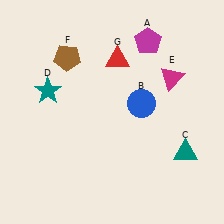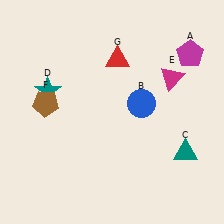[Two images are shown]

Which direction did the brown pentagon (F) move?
The brown pentagon (F) moved down.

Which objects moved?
The objects that moved are: the magenta pentagon (A), the brown pentagon (F).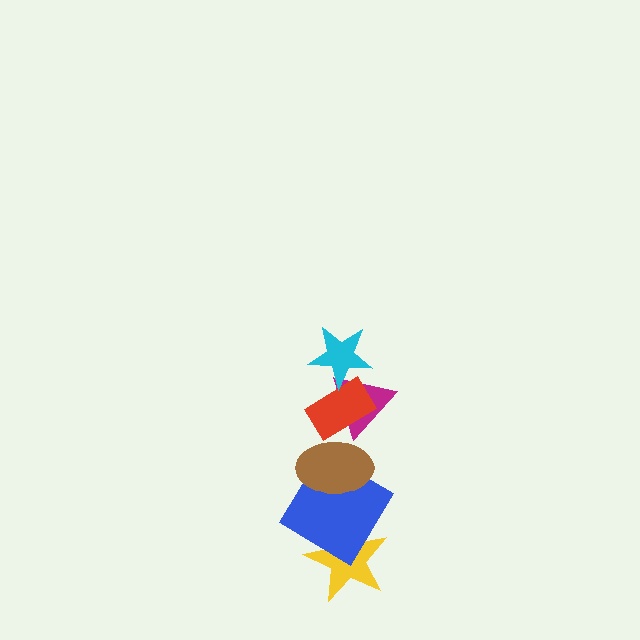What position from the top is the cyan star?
The cyan star is 1st from the top.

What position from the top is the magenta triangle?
The magenta triangle is 3rd from the top.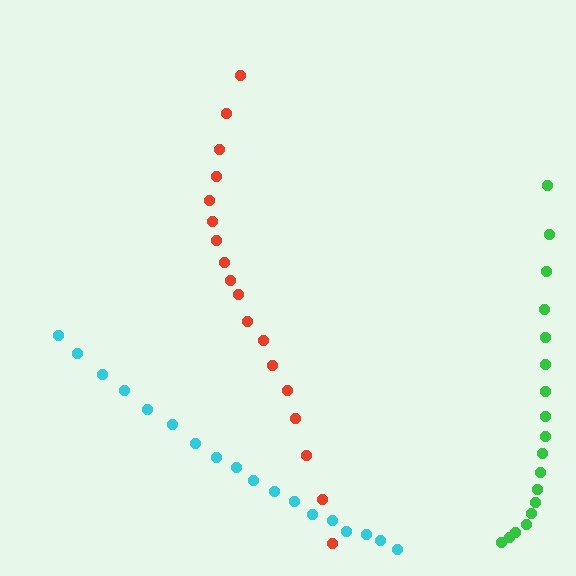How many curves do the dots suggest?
There are 3 distinct paths.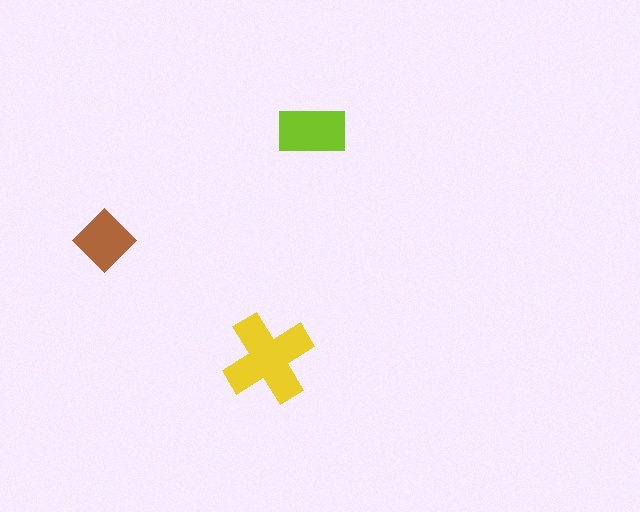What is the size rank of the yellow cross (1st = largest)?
1st.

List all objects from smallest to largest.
The brown diamond, the lime rectangle, the yellow cross.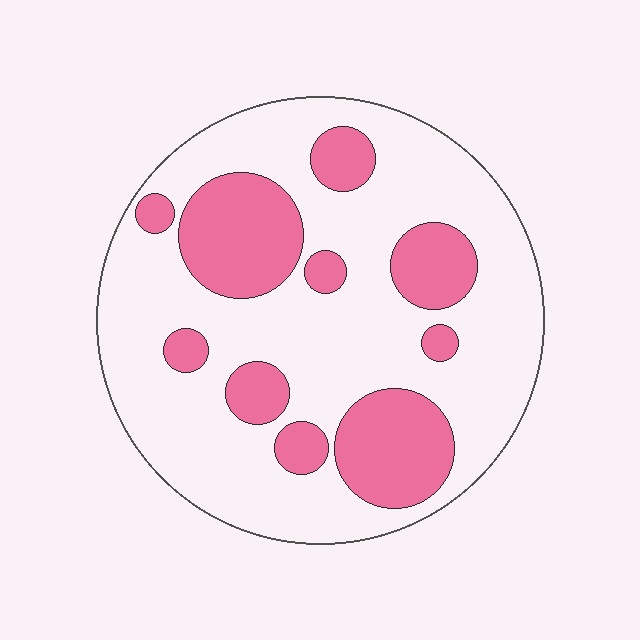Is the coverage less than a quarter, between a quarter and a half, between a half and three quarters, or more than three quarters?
Between a quarter and a half.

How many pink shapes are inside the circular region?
10.